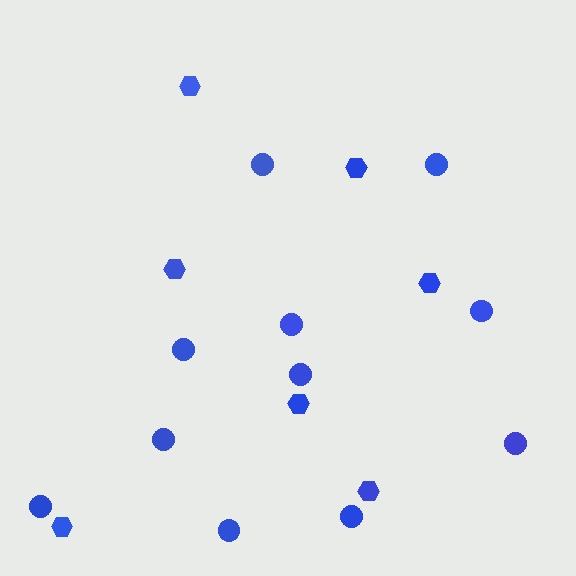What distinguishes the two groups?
There are 2 groups: one group of circles (11) and one group of hexagons (7).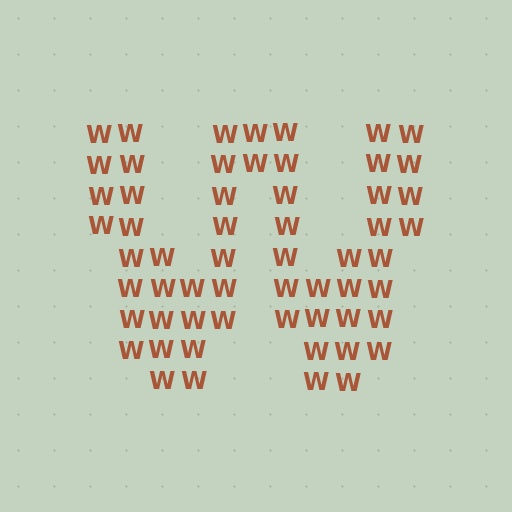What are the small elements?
The small elements are letter W's.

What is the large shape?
The large shape is the letter W.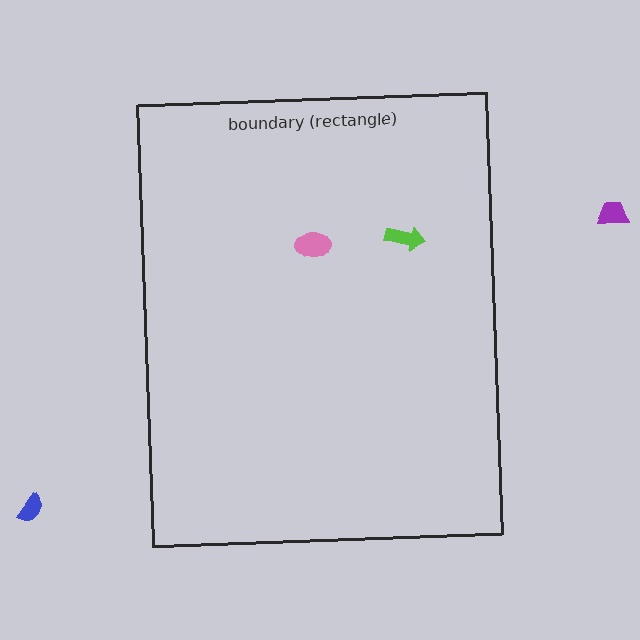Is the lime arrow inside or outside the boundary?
Inside.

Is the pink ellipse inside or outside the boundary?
Inside.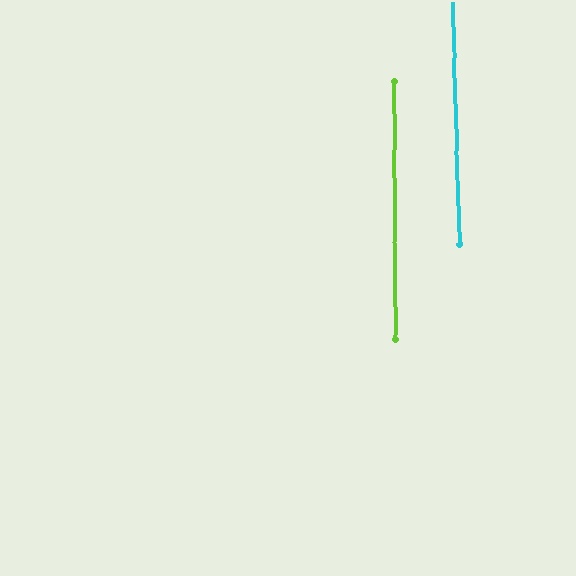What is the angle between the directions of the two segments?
Approximately 2 degrees.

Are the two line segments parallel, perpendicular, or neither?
Parallel — their directions differ by only 1.7°.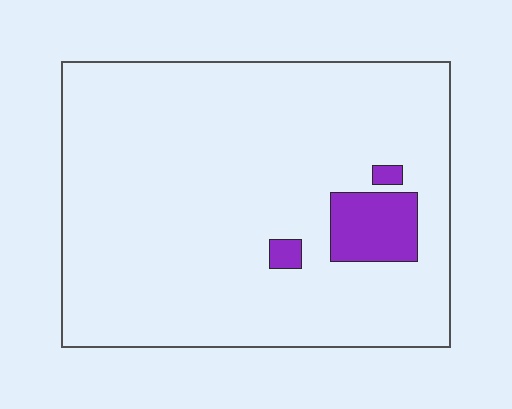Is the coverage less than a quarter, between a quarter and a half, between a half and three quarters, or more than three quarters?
Less than a quarter.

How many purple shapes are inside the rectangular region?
3.